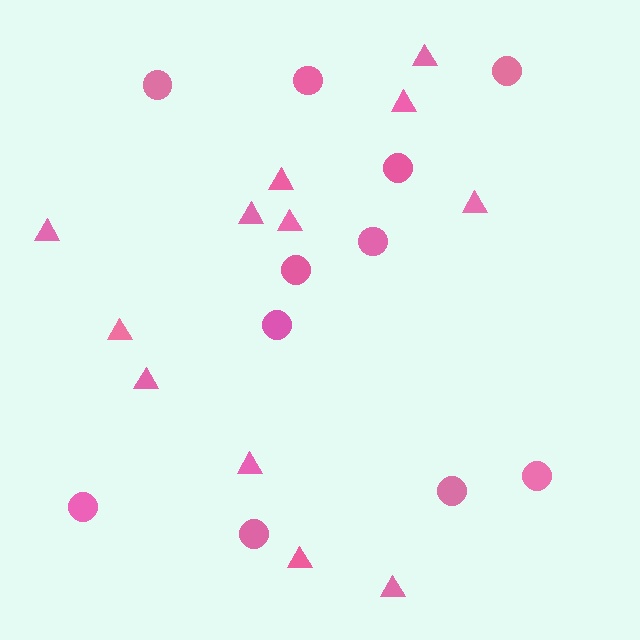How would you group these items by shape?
There are 2 groups: one group of circles (11) and one group of triangles (12).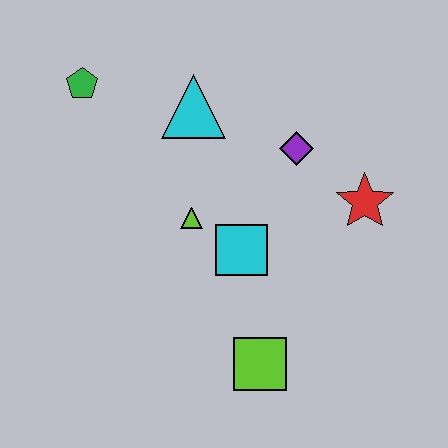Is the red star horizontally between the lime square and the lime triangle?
No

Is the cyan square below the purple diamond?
Yes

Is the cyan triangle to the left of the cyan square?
Yes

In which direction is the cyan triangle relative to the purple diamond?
The cyan triangle is to the left of the purple diamond.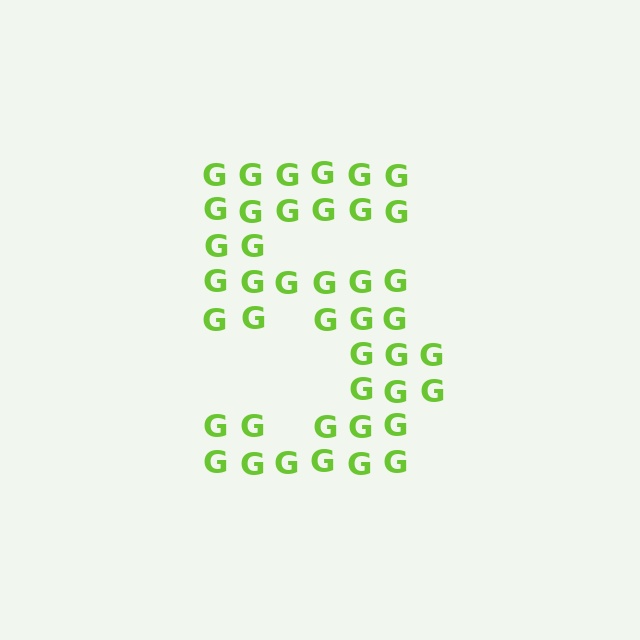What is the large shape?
The large shape is the digit 5.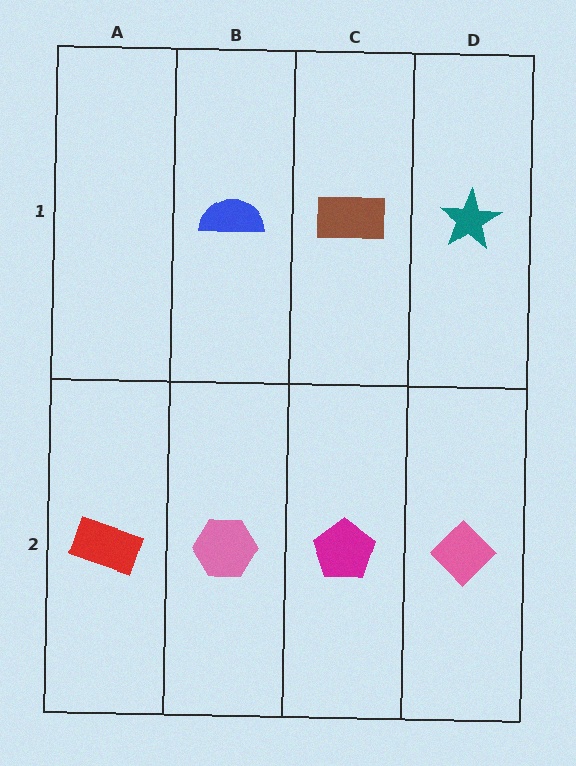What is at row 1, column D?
A teal star.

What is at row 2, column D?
A pink diamond.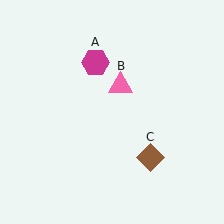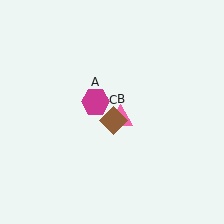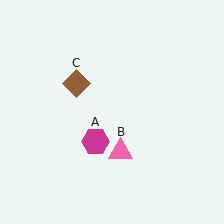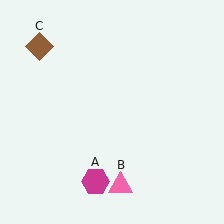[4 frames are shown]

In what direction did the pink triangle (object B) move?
The pink triangle (object B) moved down.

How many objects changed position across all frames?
3 objects changed position: magenta hexagon (object A), pink triangle (object B), brown diamond (object C).